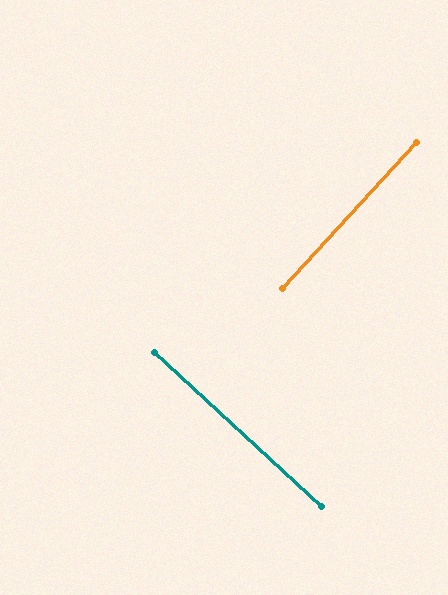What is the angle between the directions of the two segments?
Approximately 90 degrees.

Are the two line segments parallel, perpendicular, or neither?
Perpendicular — they meet at approximately 90°.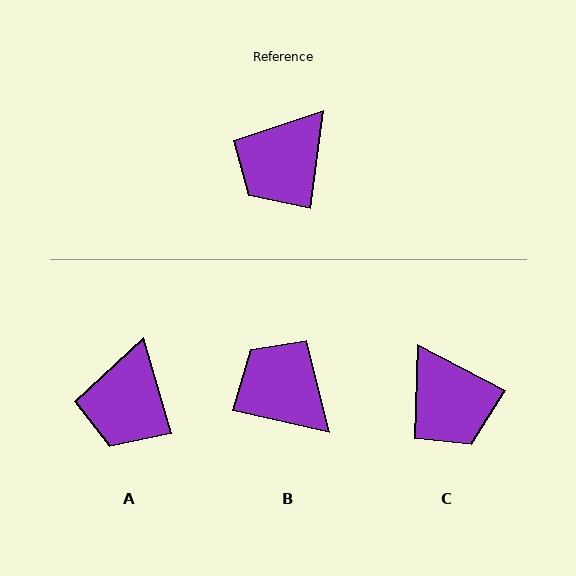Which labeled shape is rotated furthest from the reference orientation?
B, about 95 degrees away.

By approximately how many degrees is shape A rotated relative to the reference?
Approximately 23 degrees counter-clockwise.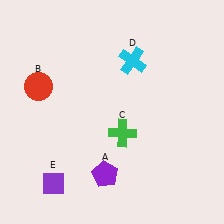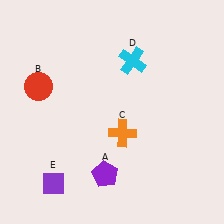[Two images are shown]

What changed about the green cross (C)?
In Image 1, C is green. In Image 2, it changed to orange.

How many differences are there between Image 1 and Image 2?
There is 1 difference between the two images.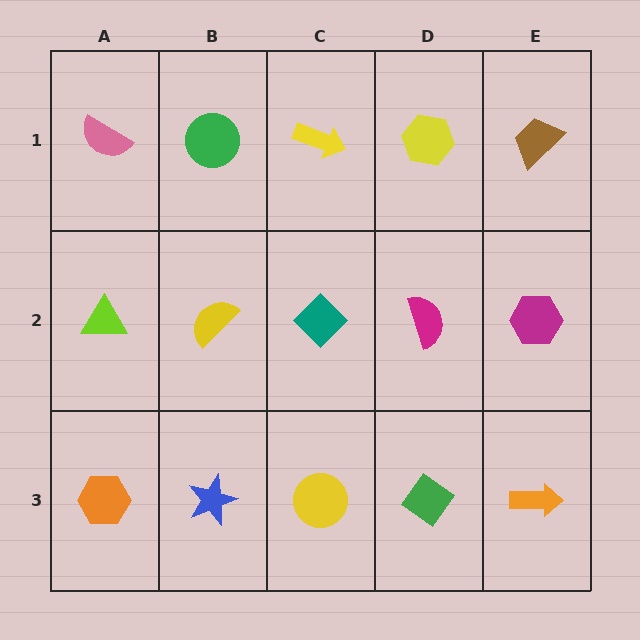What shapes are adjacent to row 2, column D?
A yellow hexagon (row 1, column D), a green diamond (row 3, column D), a teal diamond (row 2, column C), a magenta hexagon (row 2, column E).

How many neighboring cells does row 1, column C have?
3.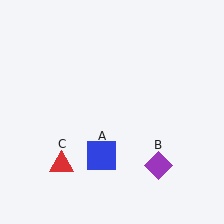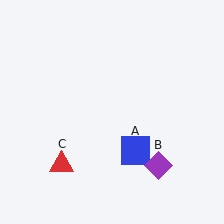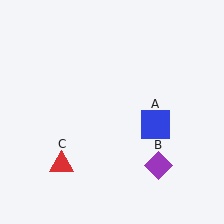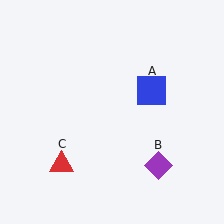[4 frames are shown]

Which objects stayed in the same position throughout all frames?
Purple diamond (object B) and red triangle (object C) remained stationary.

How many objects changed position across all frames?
1 object changed position: blue square (object A).